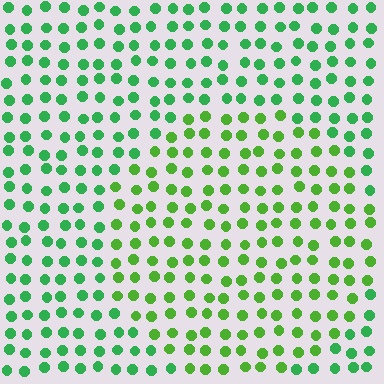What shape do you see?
I see a circle.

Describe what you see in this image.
The image is filled with small green elements in a uniform arrangement. A circle-shaped region is visible where the elements are tinted to a slightly different hue, forming a subtle color boundary.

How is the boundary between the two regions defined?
The boundary is defined purely by a slight shift in hue (about 29 degrees). Spacing, size, and orientation are identical on both sides.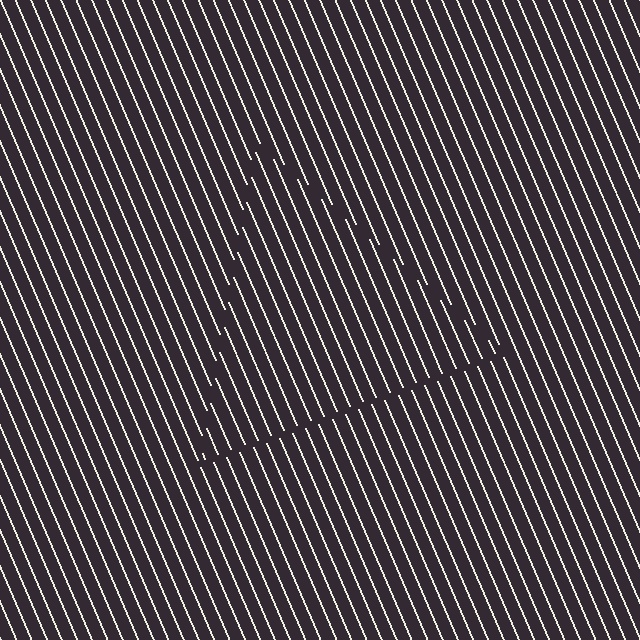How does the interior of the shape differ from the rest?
The interior of the shape contains the same grating, shifted by half a period — the contour is defined by the phase discontinuity where line-ends from the inner and outer gratings abut.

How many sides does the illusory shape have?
3 sides — the line-ends trace a triangle.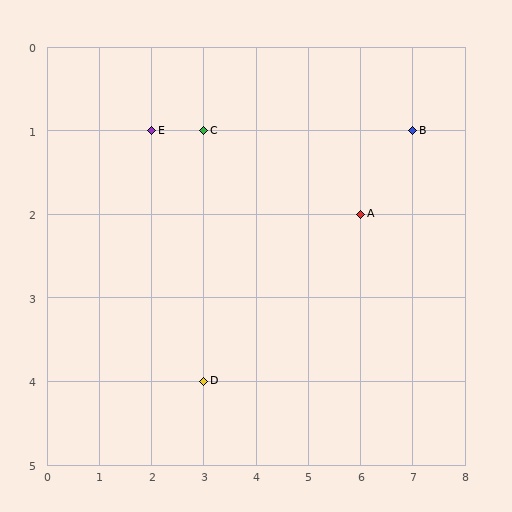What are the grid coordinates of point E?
Point E is at grid coordinates (2, 1).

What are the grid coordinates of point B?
Point B is at grid coordinates (7, 1).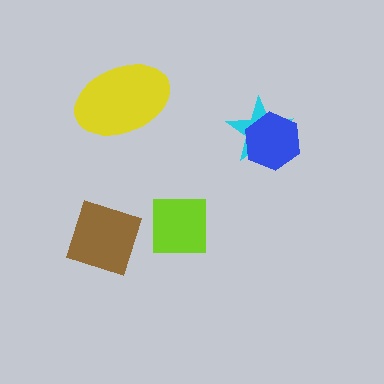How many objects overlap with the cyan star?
1 object overlaps with the cyan star.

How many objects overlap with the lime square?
0 objects overlap with the lime square.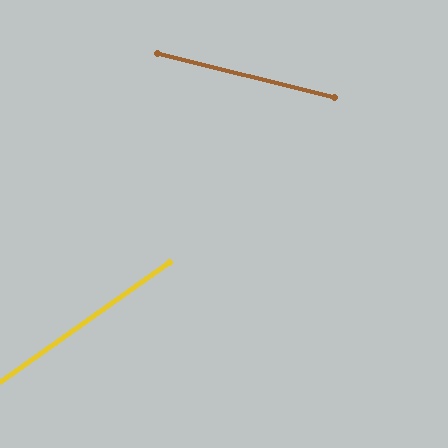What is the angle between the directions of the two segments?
Approximately 49 degrees.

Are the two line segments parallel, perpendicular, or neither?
Neither parallel nor perpendicular — they differ by about 49°.